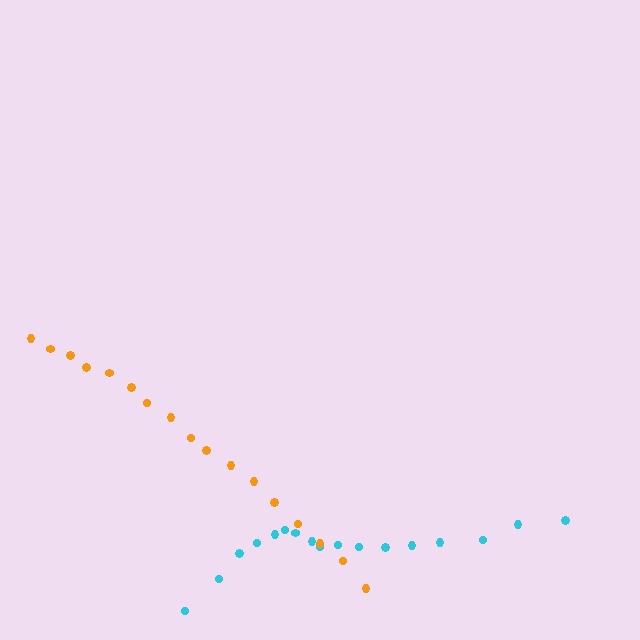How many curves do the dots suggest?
There are 2 distinct paths.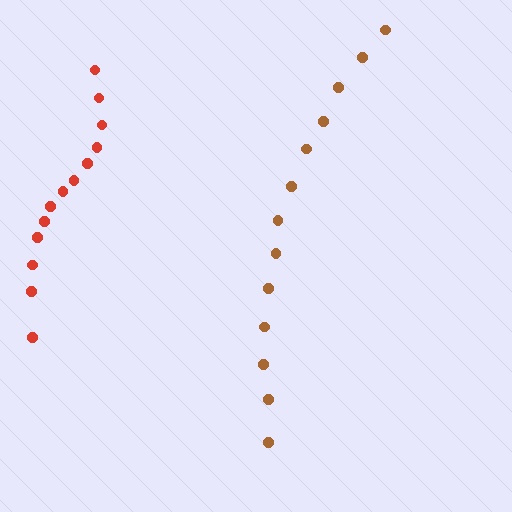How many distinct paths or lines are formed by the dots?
There are 2 distinct paths.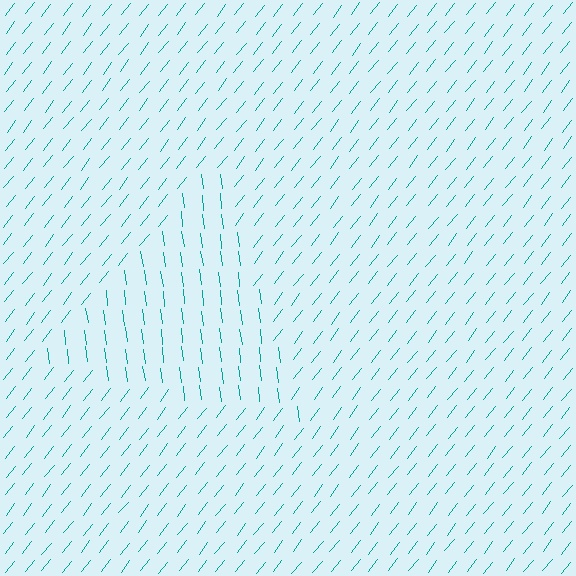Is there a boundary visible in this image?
Yes, there is a texture boundary formed by a change in line orientation.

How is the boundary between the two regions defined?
The boundary is defined purely by a change in line orientation (approximately 45 degrees difference). All lines are the same color and thickness.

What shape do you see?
I see a triangle.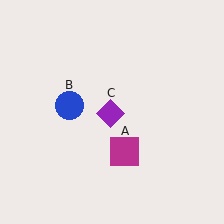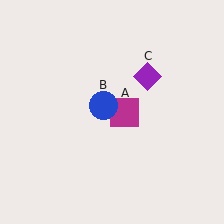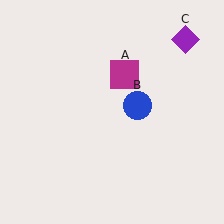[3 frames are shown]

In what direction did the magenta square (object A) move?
The magenta square (object A) moved up.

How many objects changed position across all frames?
3 objects changed position: magenta square (object A), blue circle (object B), purple diamond (object C).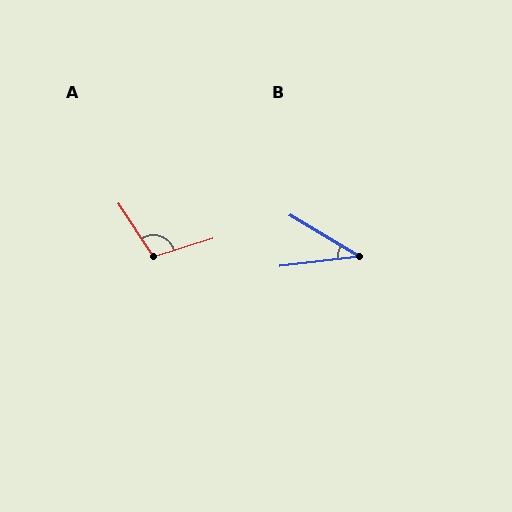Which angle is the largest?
A, at approximately 107 degrees.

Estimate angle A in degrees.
Approximately 107 degrees.